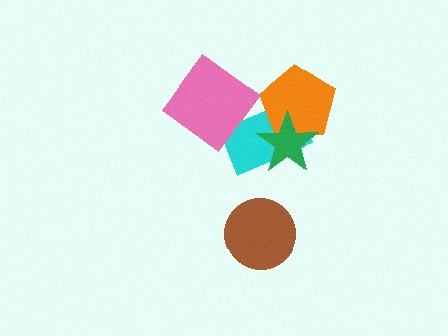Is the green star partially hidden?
No, no other shape covers it.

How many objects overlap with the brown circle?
0 objects overlap with the brown circle.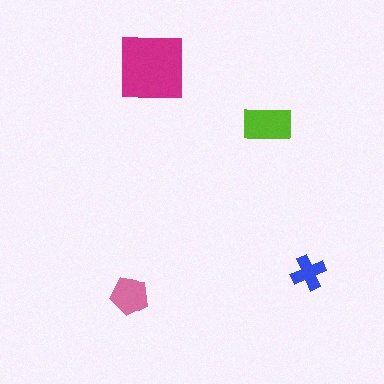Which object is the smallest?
The blue cross.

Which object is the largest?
The magenta square.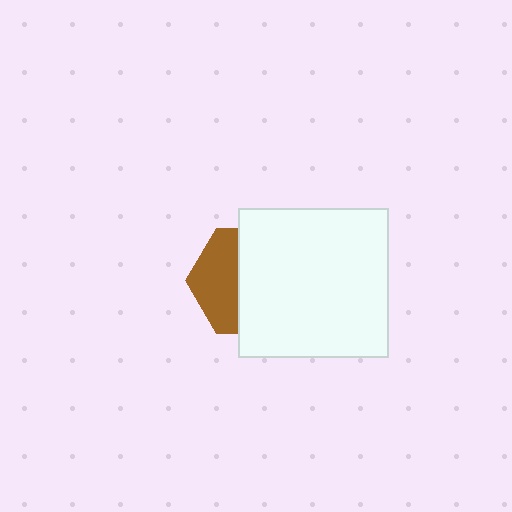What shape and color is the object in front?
The object in front is a white square.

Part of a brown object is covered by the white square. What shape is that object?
It is a hexagon.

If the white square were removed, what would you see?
You would see the complete brown hexagon.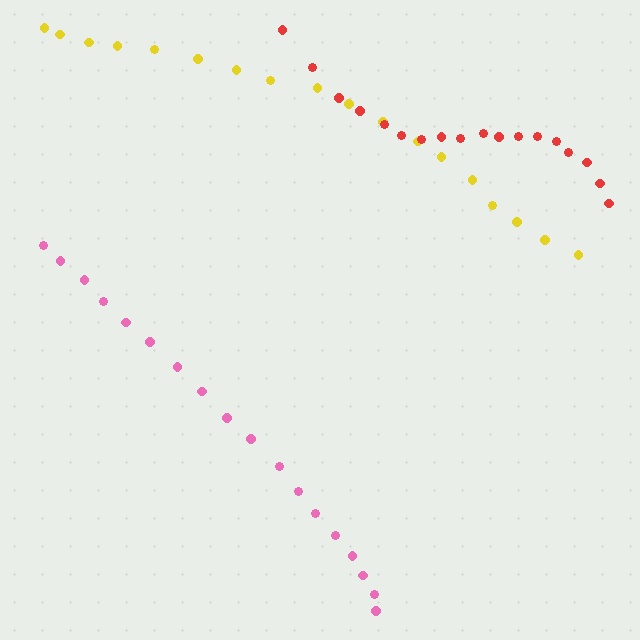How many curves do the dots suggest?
There are 3 distinct paths.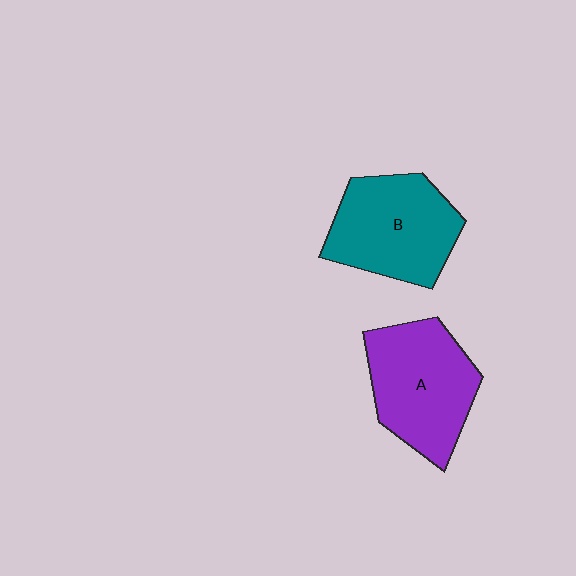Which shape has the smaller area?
Shape B (teal).